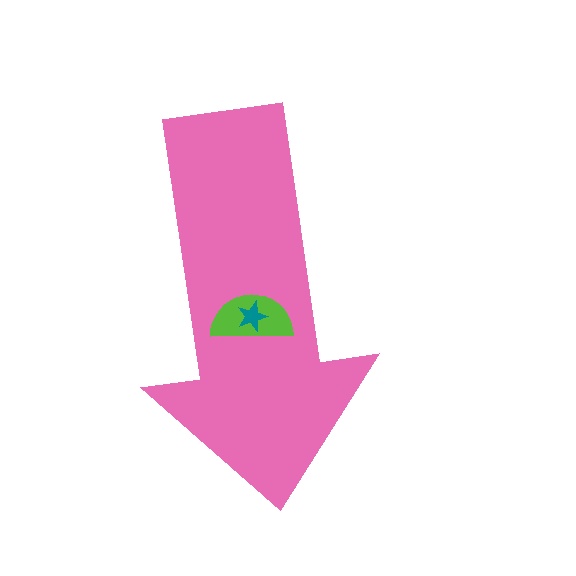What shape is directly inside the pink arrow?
The lime semicircle.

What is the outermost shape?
The pink arrow.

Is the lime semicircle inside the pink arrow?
Yes.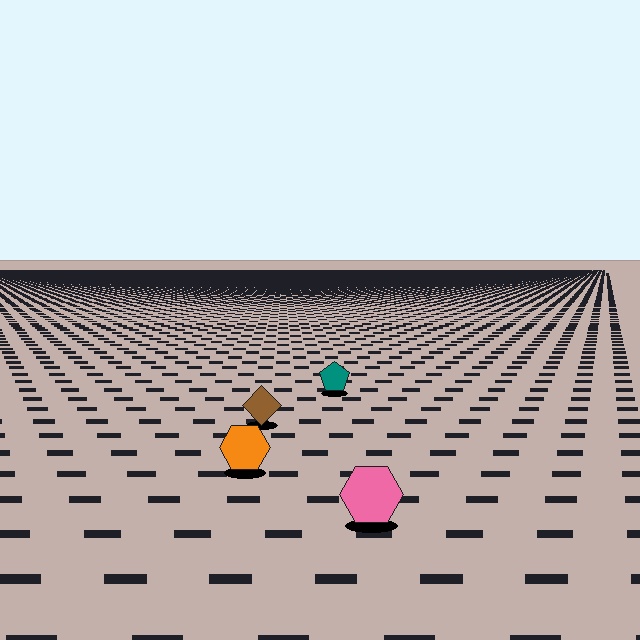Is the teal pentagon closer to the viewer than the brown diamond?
No. The brown diamond is closer — you can tell from the texture gradient: the ground texture is coarser near it.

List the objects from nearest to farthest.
From nearest to farthest: the pink hexagon, the orange hexagon, the brown diamond, the teal pentagon.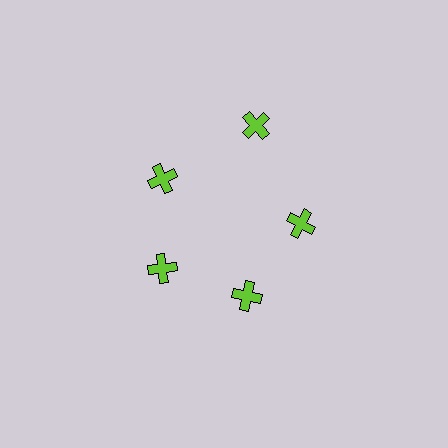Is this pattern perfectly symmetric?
No. The 5 lime crosses are arranged in a ring, but one element near the 1 o'clock position is pushed outward from the center, breaking the 5-fold rotational symmetry.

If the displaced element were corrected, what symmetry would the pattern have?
It would have 5-fold rotational symmetry — the pattern would map onto itself every 72 degrees.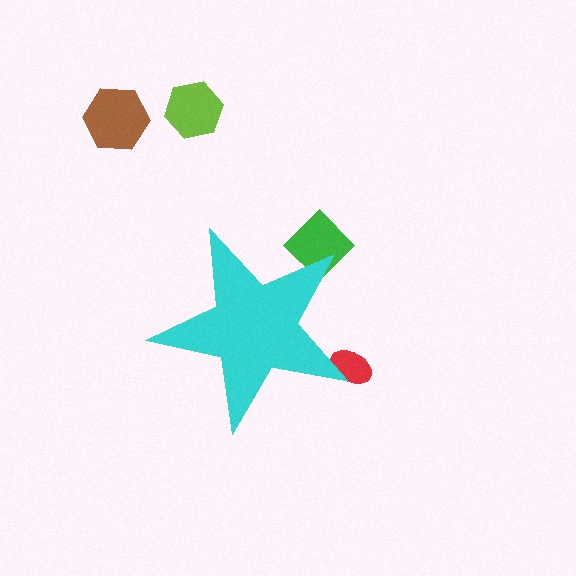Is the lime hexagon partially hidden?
No, the lime hexagon is fully visible.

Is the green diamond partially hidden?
Yes, the green diamond is partially hidden behind the cyan star.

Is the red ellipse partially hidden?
Yes, the red ellipse is partially hidden behind the cyan star.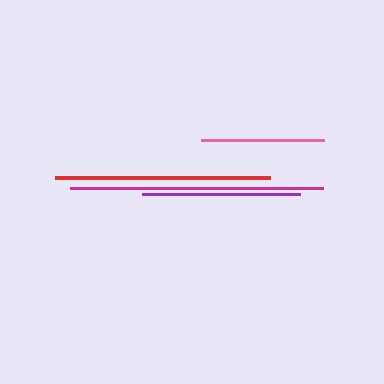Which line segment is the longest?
The magenta line is the longest at approximately 253 pixels.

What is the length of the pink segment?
The pink segment is approximately 123 pixels long.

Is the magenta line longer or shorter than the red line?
The magenta line is longer than the red line.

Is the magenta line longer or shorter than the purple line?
The magenta line is longer than the purple line.